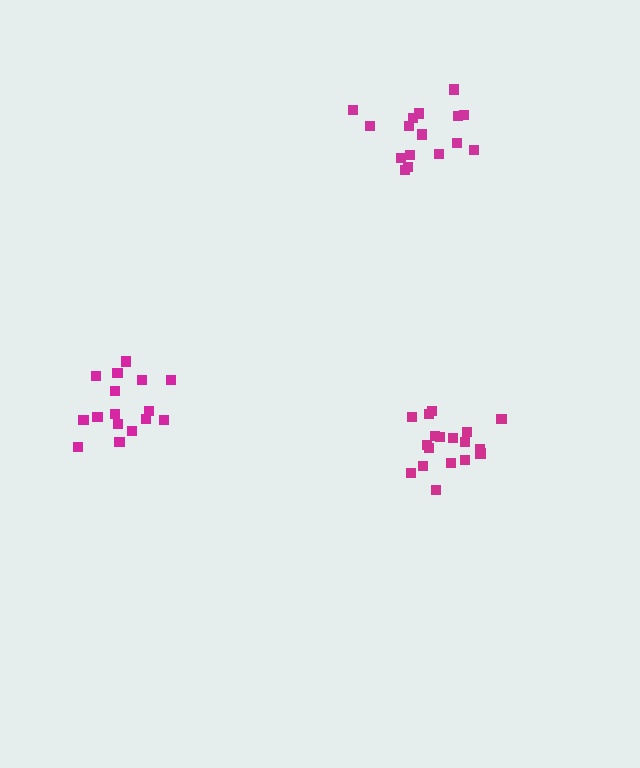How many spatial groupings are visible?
There are 3 spatial groupings.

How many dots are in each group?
Group 1: 16 dots, Group 2: 19 dots, Group 3: 16 dots (51 total).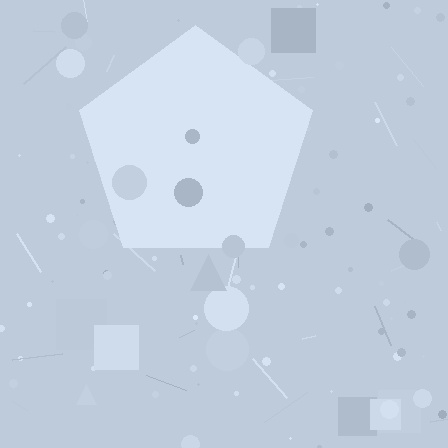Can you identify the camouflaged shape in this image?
The camouflaged shape is a pentagon.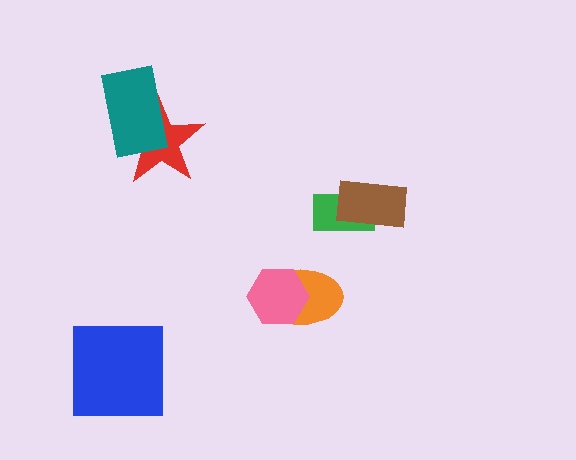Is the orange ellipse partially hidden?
Yes, it is partially covered by another shape.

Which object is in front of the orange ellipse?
The pink hexagon is in front of the orange ellipse.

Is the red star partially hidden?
Yes, it is partially covered by another shape.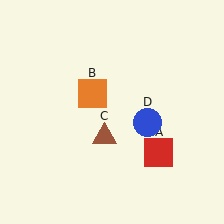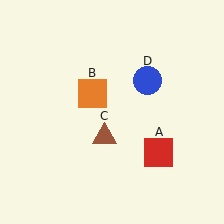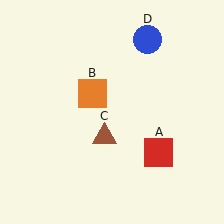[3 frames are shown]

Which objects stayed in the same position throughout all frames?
Red square (object A) and orange square (object B) and brown triangle (object C) remained stationary.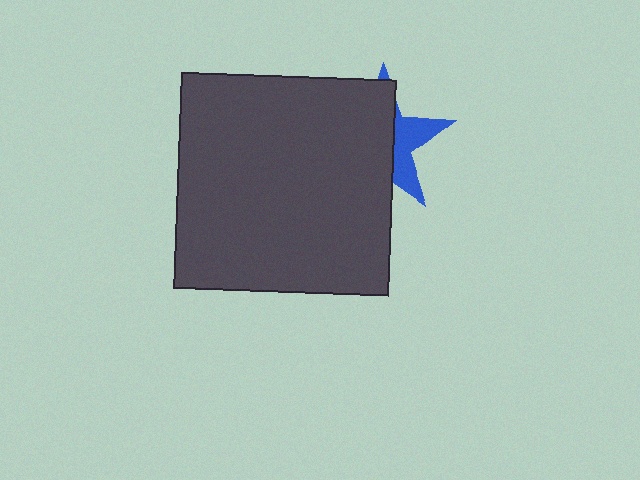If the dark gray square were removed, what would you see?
You would see the complete blue star.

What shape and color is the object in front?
The object in front is a dark gray square.